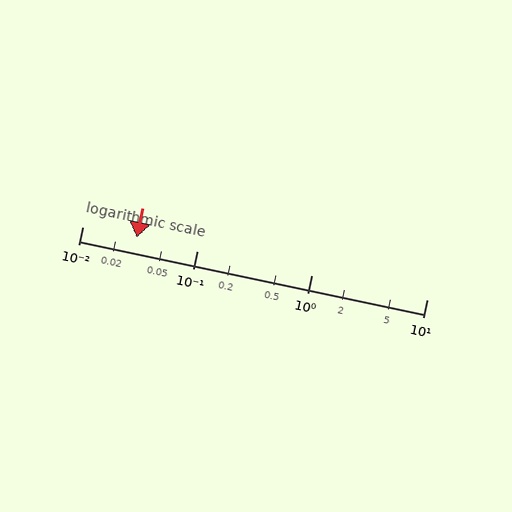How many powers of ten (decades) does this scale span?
The scale spans 3 decades, from 0.01 to 10.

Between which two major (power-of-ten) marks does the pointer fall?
The pointer is between 0.01 and 0.1.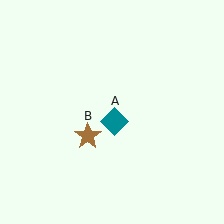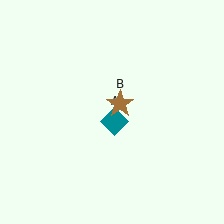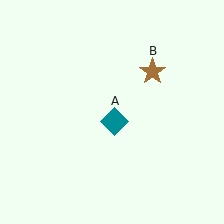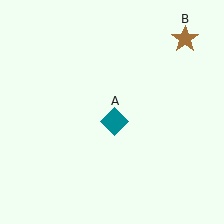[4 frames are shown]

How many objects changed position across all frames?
1 object changed position: brown star (object B).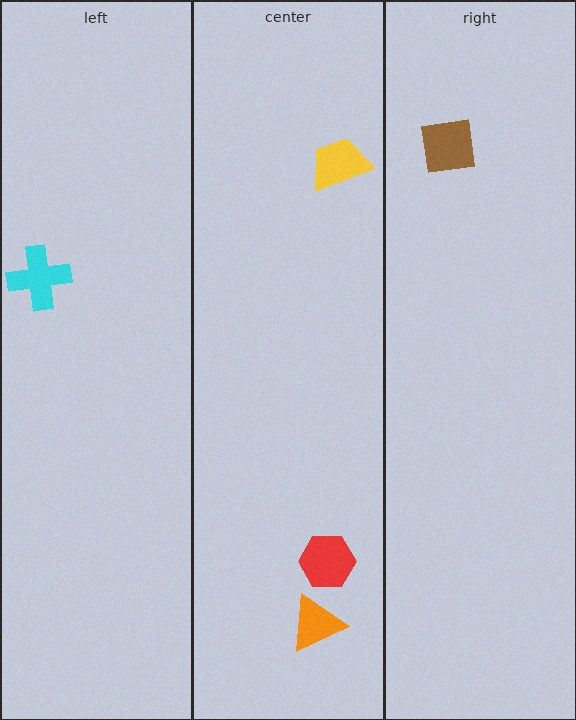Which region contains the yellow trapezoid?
The center region.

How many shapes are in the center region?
3.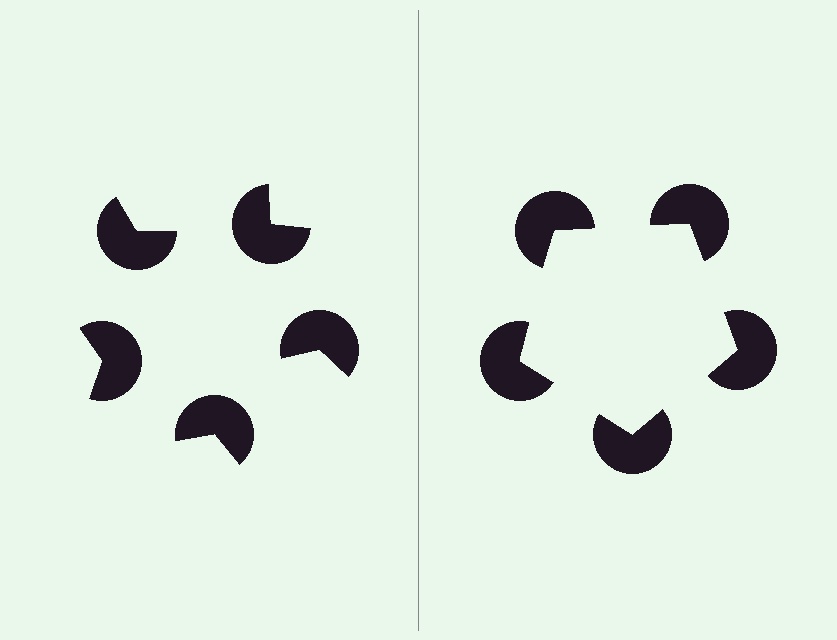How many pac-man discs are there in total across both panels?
10 — 5 on each side.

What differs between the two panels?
The pac-man discs are positioned identically on both sides; only the wedge orientations differ. On the right they align to a pentagon; on the left they are misaligned.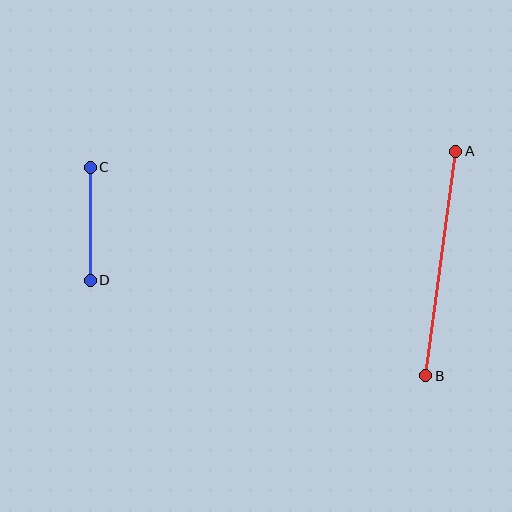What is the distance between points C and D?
The distance is approximately 113 pixels.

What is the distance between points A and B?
The distance is approximately 227 pixels.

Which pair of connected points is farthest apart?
Points A and B are farthest apart.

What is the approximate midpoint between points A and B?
The midpoint is at approximately (441, 263) pixels.